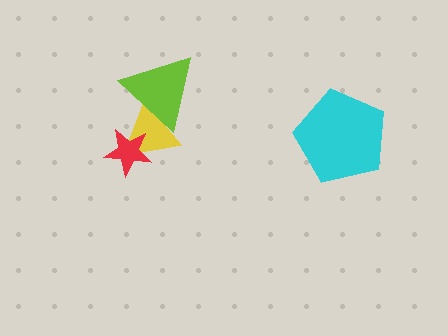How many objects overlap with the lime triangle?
1 object overlaps with the lime triangle.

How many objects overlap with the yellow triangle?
2 objects overlap with the yellow triangle.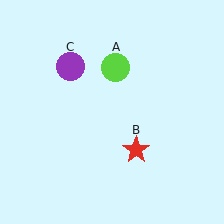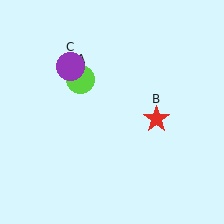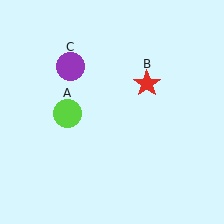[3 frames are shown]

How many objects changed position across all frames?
2 objects changed position: lime circle (object A), red star (object B).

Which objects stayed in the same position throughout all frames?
Purple circle (object C) remained stationary.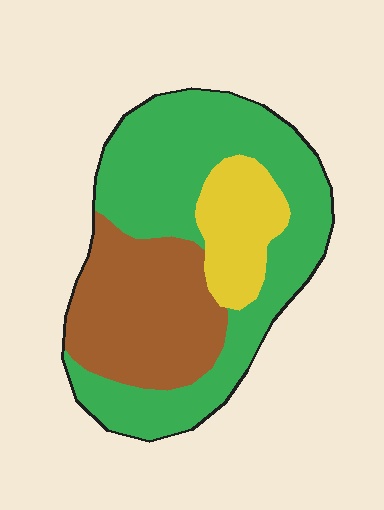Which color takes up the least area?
Yellow, at roughly 15%.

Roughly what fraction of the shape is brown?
Brown takes up about one third (1/3) of the shape.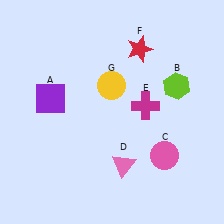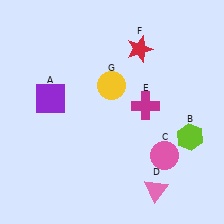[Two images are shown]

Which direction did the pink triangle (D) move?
The pink triangle (D) moved right.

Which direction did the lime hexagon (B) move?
The lime hexagon (B) moved down.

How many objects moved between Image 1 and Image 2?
2 objects moved between the two images.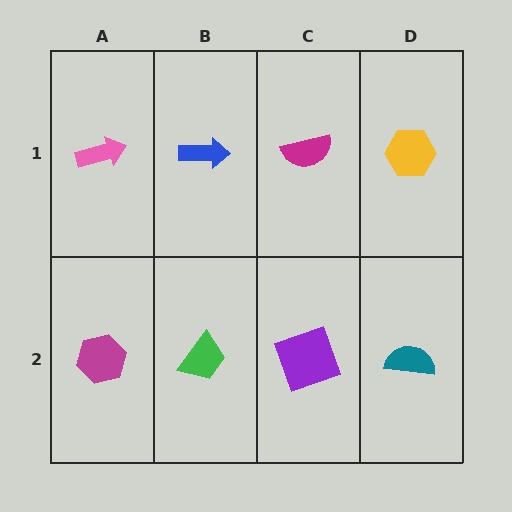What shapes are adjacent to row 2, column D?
A yellow hexagon (row 1, column D), a purple square (row 2, column C).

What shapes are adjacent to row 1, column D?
A teal semicircle (row 2, column D), a magenta semicircle (row 1, column C).